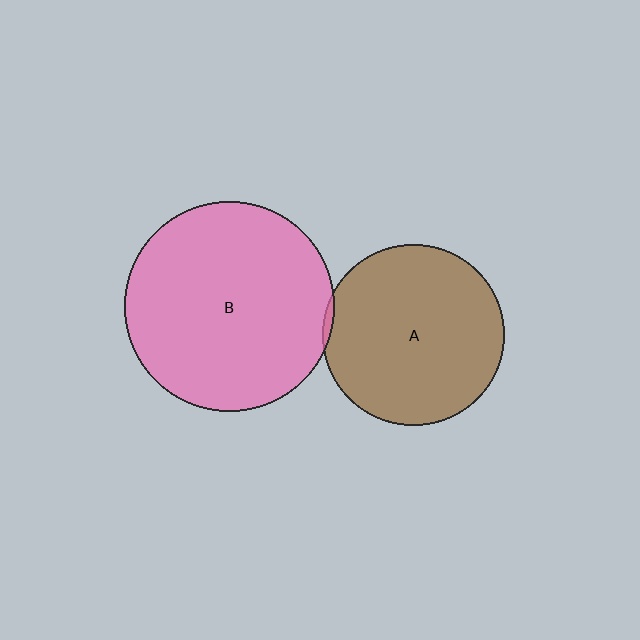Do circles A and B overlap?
Yes.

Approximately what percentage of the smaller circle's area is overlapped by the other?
Approximately 5%.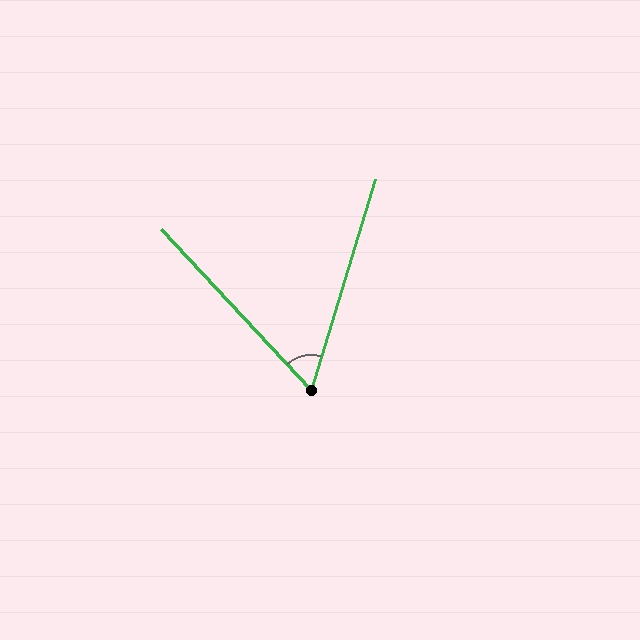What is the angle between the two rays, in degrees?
Approximately 60 degrees.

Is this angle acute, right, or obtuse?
It is acute.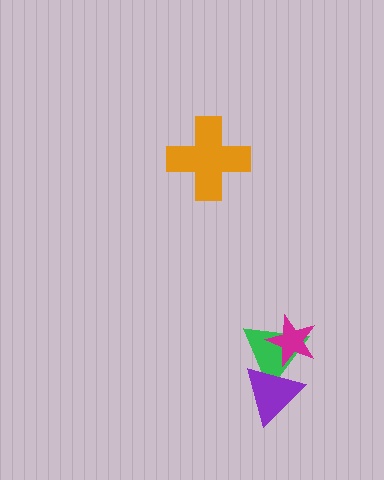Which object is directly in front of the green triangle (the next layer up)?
The purple triangle is directly in front of the green triangle.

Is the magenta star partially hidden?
No, no other shape covers it.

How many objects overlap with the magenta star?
2 objects overlap with the magenta star.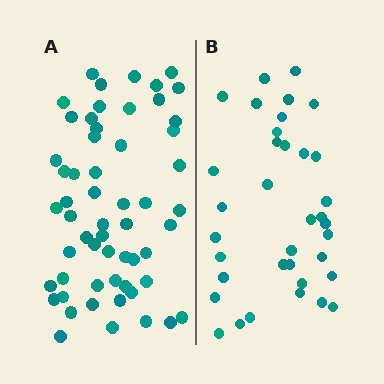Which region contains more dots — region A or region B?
Region A (the left region) has more dots.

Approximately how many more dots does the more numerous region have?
Region A has approximately 20 more dots than region B.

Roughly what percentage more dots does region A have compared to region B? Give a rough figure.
About 60% more.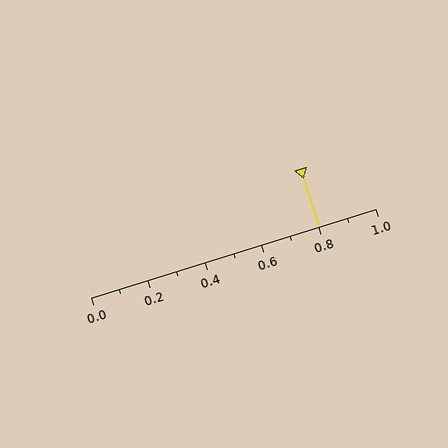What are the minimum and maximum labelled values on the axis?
The axis runs from 0.0 to 1.0.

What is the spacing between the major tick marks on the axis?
The major ticks are spaced 0.2 apart.